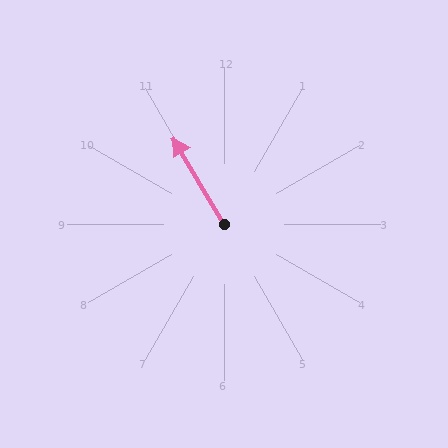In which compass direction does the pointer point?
Northwest.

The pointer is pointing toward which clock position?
Roughly 11 o'clock.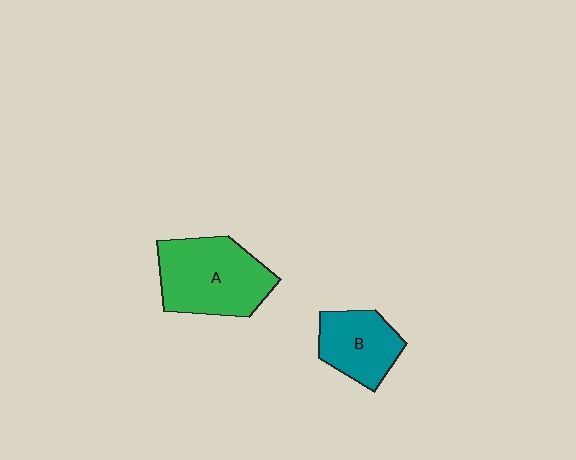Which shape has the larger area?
Shape A (green).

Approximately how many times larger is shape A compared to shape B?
Approximately 1.5 times.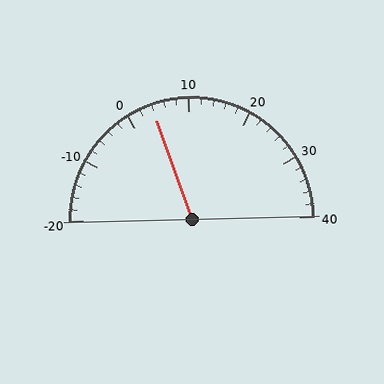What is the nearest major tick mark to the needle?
The nearest major tick mark is 0.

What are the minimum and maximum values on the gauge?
The gauge ranges from -20 to 40.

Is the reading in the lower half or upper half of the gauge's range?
The reading is in the lower half of the range (-20 to 40).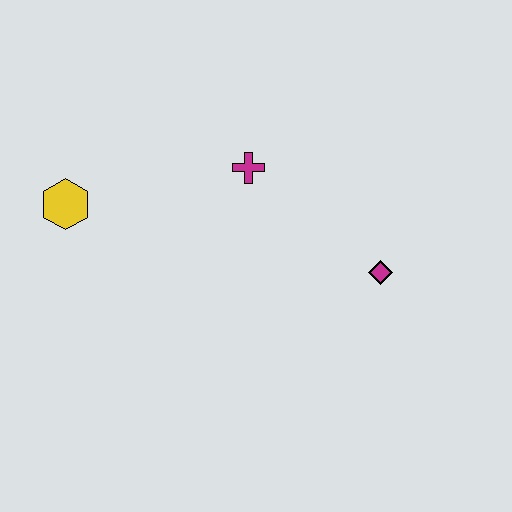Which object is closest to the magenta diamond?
The magenta cross is closest to the magenta diamond.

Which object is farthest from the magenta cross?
The yellow hexagon is farthest from the magenta cross.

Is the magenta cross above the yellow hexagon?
Yes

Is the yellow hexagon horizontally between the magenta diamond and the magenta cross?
No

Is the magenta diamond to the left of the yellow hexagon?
No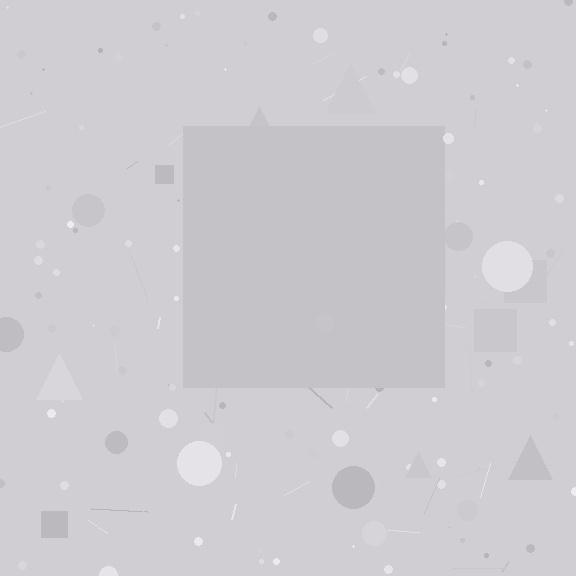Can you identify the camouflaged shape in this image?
The camouflaged shape is a square.